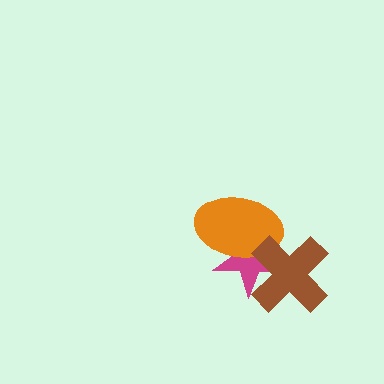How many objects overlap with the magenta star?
2 objects overlap with the magenta star.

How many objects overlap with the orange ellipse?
2 objects overlap with the orange ellipse.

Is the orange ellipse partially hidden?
Yes, it is partially covered by another shape.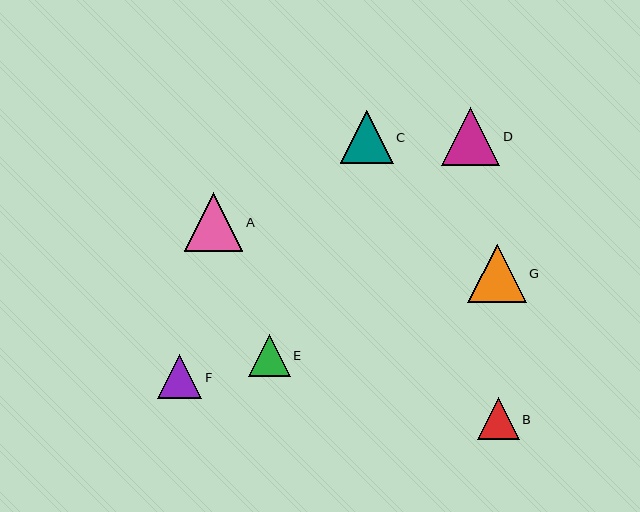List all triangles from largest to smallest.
From largest to smallest: A, D, G, C, F, B, E.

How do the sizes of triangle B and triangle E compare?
Triangle B and triangle E are approximately the same size.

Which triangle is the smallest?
Triangle E is the smallest with a size of approximately 42 pixels.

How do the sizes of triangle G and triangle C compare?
Triangle G and triangle C are approximately the same size.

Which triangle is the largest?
Triangle A is the largest with a size of approximately 59 pixels.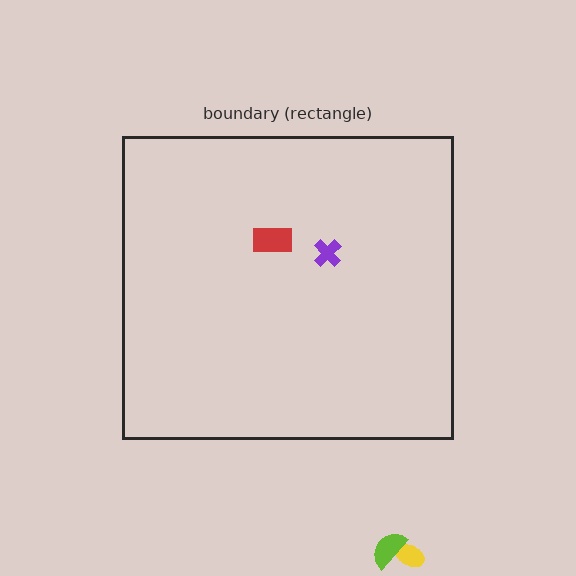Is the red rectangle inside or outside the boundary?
Inside.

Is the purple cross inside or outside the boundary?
Inside.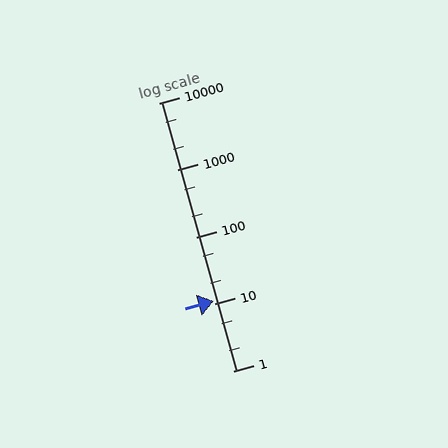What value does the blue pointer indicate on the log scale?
The pointer indicates approximately 11.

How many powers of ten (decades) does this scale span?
The scale spans 4 decades, from 1 to 10000.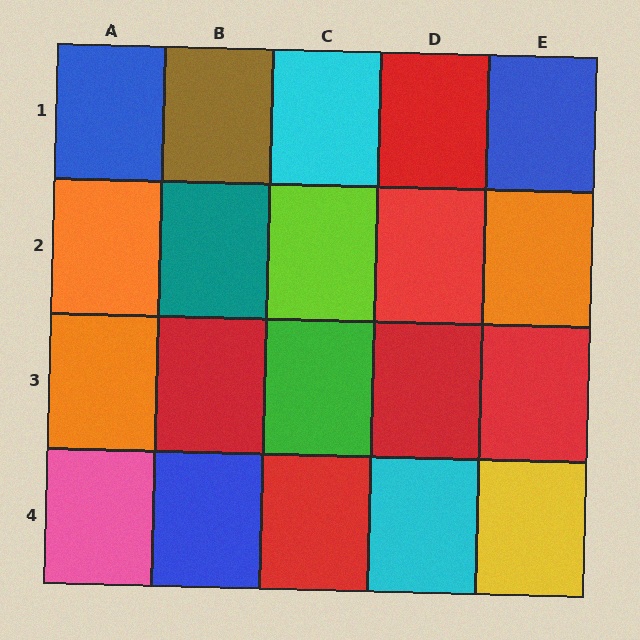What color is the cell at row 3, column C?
Green.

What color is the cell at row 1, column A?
Blue.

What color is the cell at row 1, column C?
Cyan.